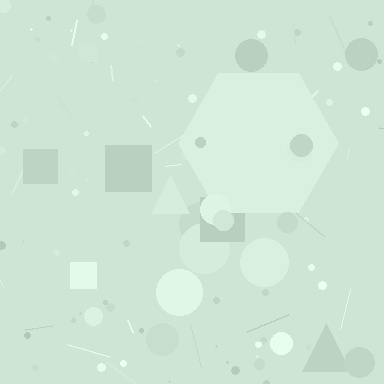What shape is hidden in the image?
A hexagon is hidden in the image.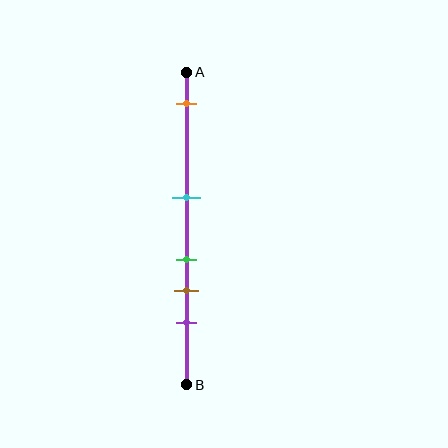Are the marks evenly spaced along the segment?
No, the marks are not evenly spaced.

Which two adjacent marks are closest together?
The green and brown marks are the closest adjacent pair.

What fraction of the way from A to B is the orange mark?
The orange mark is approximately 10% (0.1) of the way from A to B.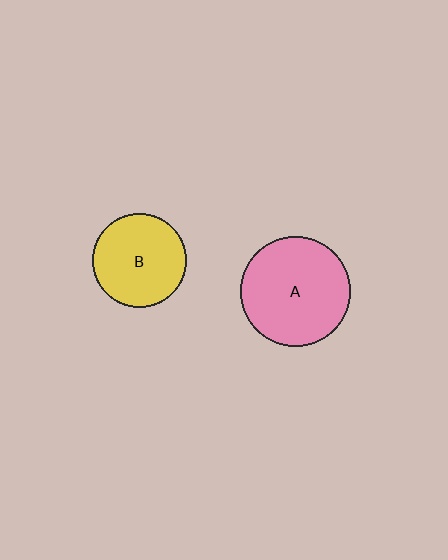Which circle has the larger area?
Circle A (pink).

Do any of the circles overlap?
No, none of the circles overlap.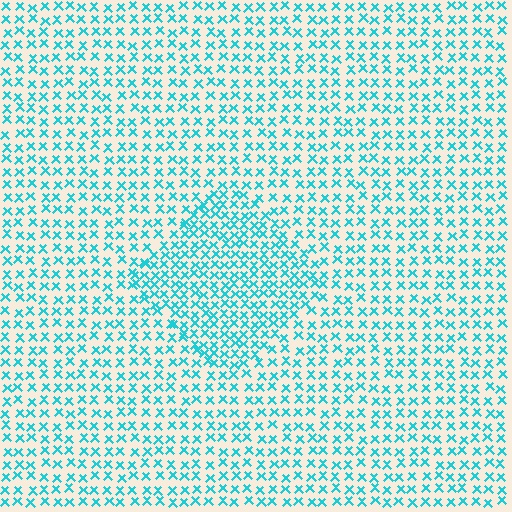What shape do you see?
I see a diamond.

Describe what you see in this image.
The image contains small cyan elements arranged at two different densities. A diamond-shaped region is visible where the elements are more densely packed than the surrounding area.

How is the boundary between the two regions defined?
The boundary is defined by a change in element density (approximately 1.6x ratio). All elements are the same color, size, and shape.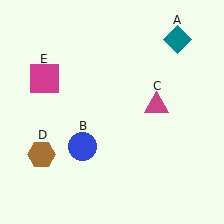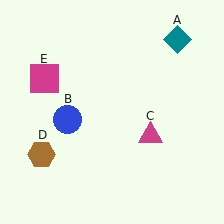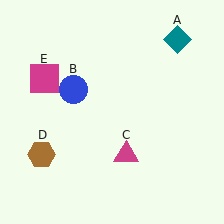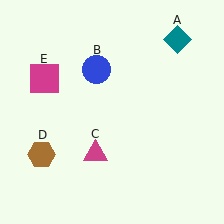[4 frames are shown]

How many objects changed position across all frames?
2 objects changed position: blue circle (object B), magenta triangle (object C).